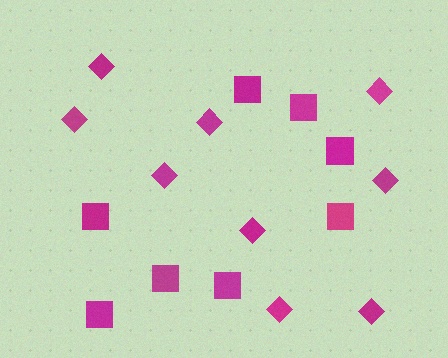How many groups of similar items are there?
There are 2 groups: one group of squares (8) and one group of diamonds (9).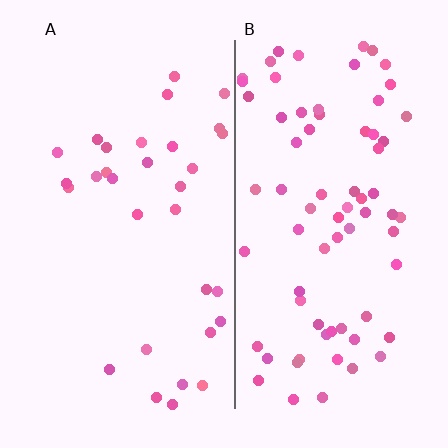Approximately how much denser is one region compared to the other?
Approximately 2.3× — region B over region A.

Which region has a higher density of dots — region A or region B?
B (the right).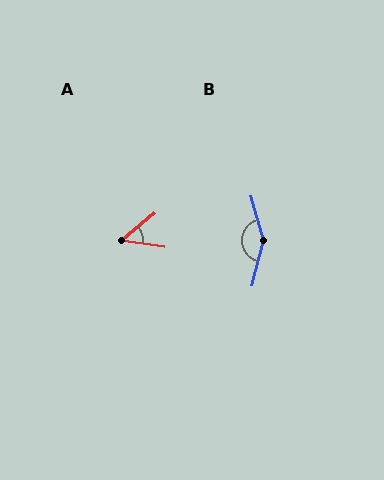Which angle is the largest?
B, at approximately 151 degrees.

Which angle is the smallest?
A, at approximately 48 degrees.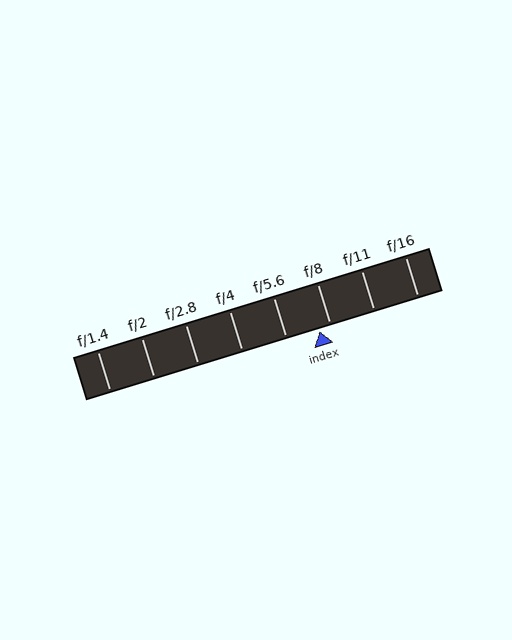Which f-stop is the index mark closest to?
The index mark is closest to f/8.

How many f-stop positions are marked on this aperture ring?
There are 8 f-stop positions marked.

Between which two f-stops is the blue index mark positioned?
The index mark is between f/5.6 and f/8.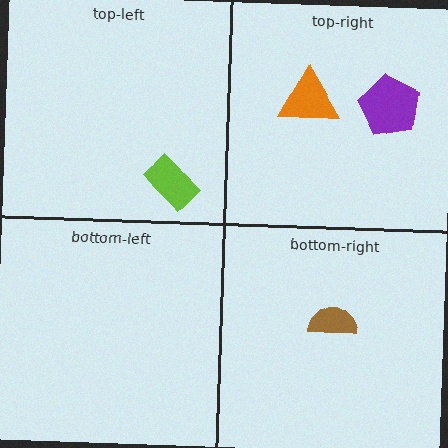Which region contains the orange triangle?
The top-right region.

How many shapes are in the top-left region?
1.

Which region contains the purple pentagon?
The top-right region.